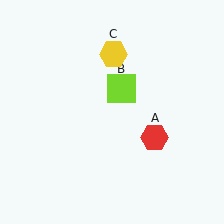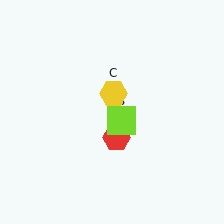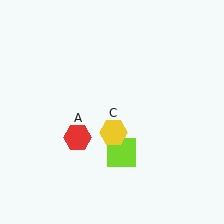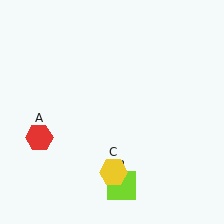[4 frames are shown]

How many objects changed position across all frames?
3 objects changed position: red hexagon (object A), lime square (object B), yellow hexagon (object C).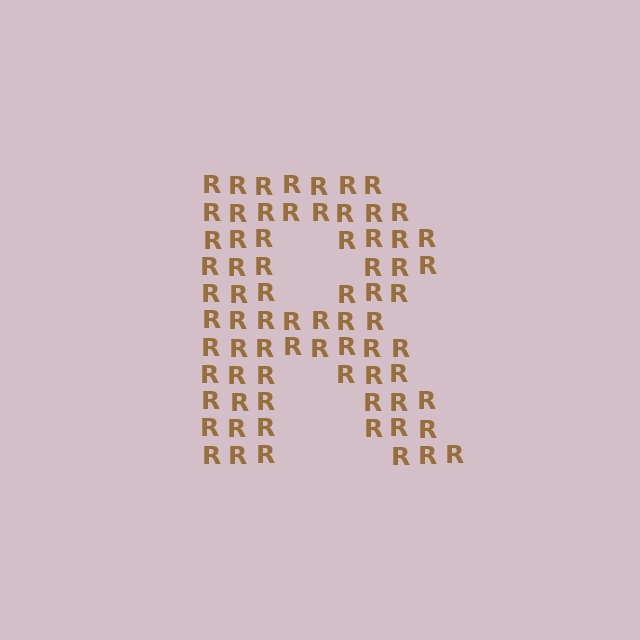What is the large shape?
The large shape is the letter R.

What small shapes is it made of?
It is made of small letter R's.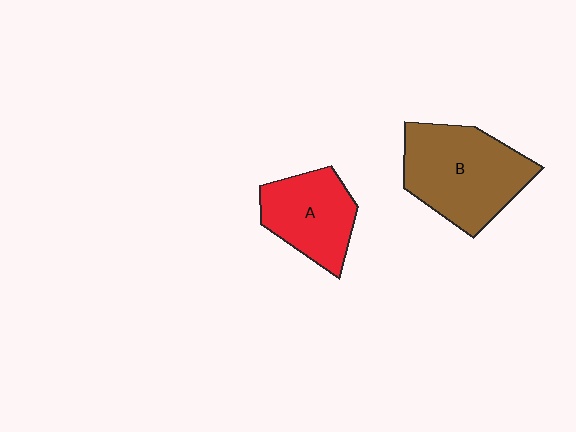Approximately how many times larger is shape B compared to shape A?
Approximately 1.4 times.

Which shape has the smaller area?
Shape A (red).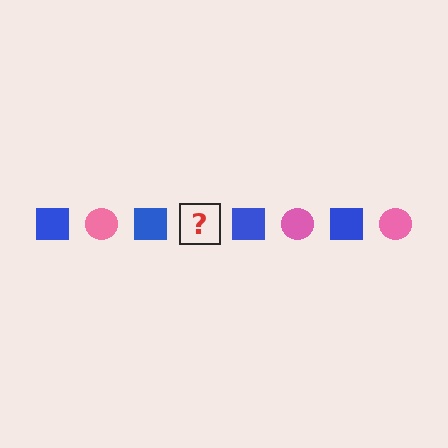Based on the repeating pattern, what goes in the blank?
The blank should be a pink circle.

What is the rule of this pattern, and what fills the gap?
The rule is that the pattern alternates between blue square and pink circle. The gap should be filled with a pink circle.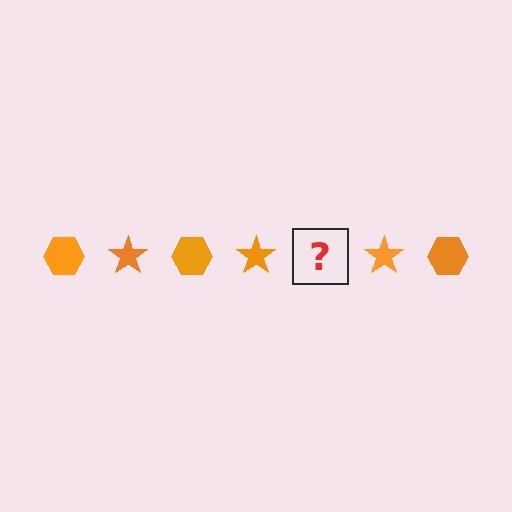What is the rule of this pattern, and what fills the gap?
The rule is that the pattern cycles through hexagon, star shapes in orange. The gap should be filled with an orange hexagon.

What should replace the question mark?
The question mark should be replaced with an orange hexagon.